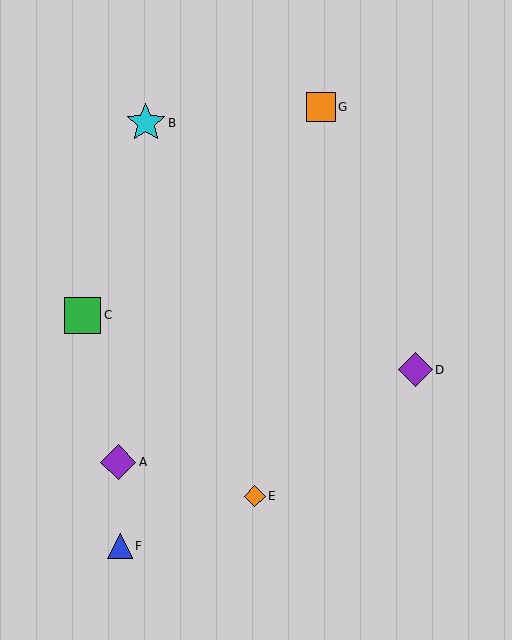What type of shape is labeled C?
Shape C is a green square.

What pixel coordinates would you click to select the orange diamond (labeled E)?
Click at (255, 496) to select the orange diamond E.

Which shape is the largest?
The cyan star (labeled B) is the largest.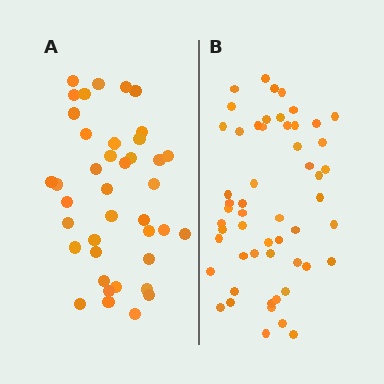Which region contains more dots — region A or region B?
Region B (the right region) has more dots.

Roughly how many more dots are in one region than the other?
Region B has approximately 15 more dots than region A.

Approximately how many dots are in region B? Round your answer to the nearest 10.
About 50 dots. (The exact count is 54, which rounds to 50.)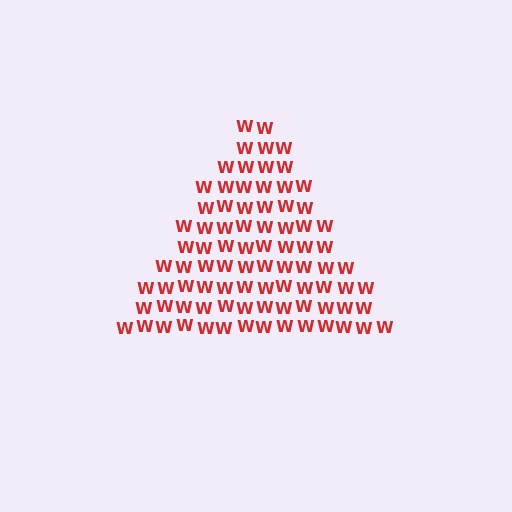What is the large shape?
The large shape is a triangle.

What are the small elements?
The small elements are letter W's.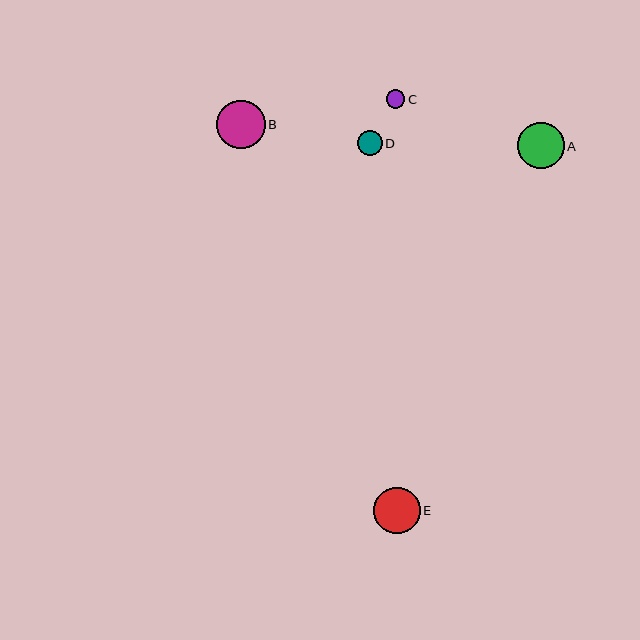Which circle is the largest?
Circle B is the largest with a size of approximately 48 pixels.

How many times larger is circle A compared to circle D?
Circle A is approximately 1.9 times the size of circle D.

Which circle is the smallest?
Circle C is the smallest with a size of approximately 18 pixels.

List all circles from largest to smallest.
From largest to smallest: B, A, E, D, C.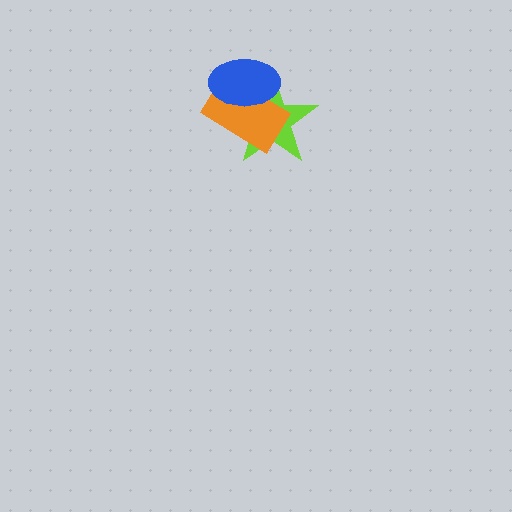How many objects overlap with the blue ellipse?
2 objects overlap with the blue ellipse.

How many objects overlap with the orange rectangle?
2 objects overlap with the orange rectangle.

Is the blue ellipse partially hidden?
No, no other shape covers it.